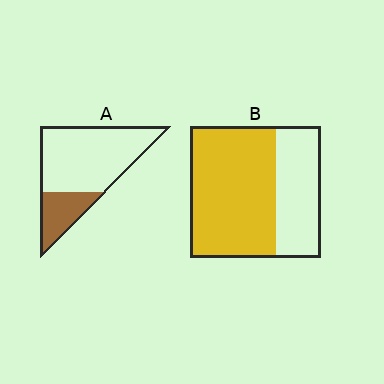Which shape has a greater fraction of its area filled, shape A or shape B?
Shape B.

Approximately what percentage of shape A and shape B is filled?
A is approximately 25% and B is approximately 65%.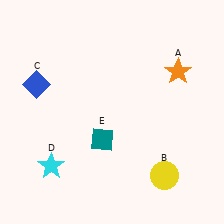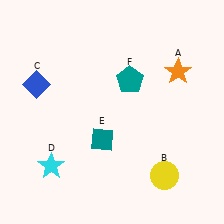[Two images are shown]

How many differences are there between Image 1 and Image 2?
There is 1 difference between the two images.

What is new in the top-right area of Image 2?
A teal pentagon (F) was added in the top-right area of Image 2.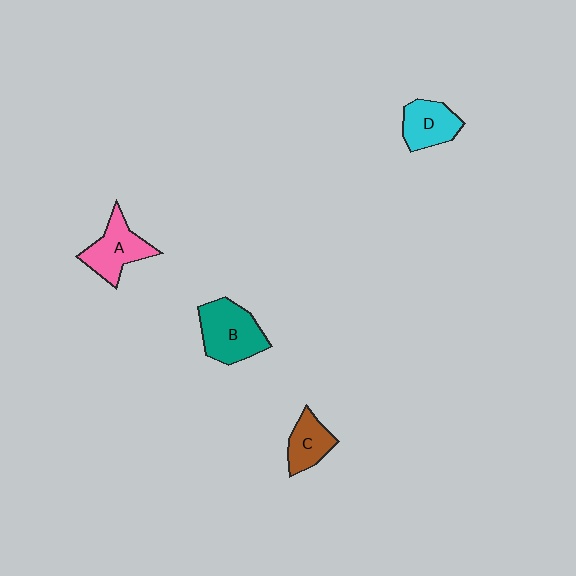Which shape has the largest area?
Shape B (teal).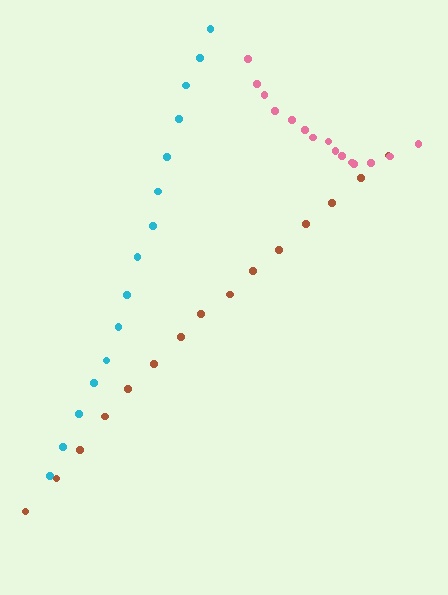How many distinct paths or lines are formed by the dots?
There are 3 distinct paths.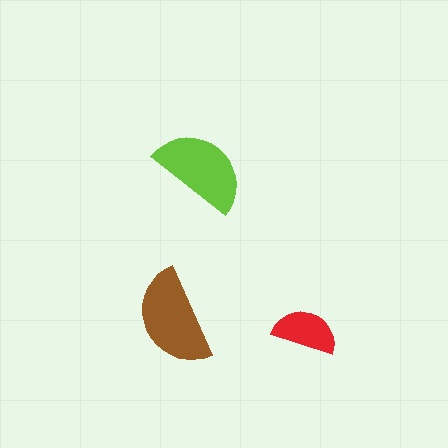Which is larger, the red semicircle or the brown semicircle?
The brown one.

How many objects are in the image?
There are 3 objects in the image.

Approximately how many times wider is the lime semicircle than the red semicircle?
About 1.5 times wider.